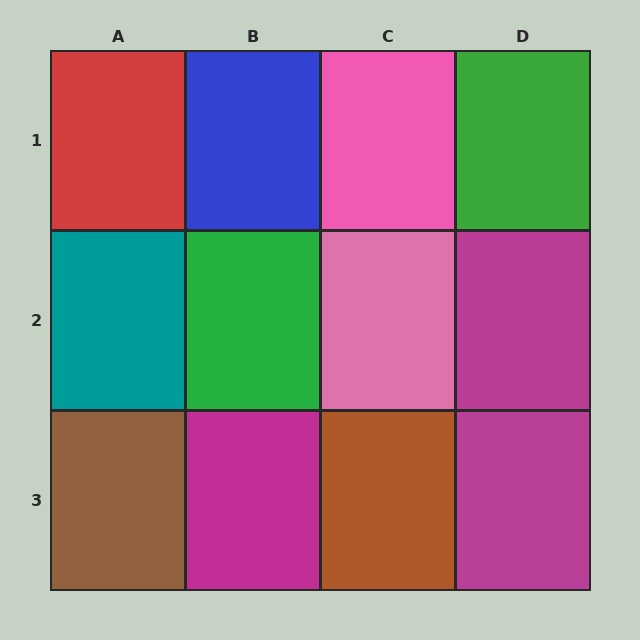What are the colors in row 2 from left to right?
Teal, green, pink, magenta.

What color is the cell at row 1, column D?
Green.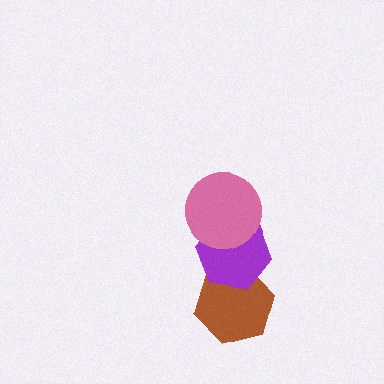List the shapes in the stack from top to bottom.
From top to bottom: the pink circle, the purple hexagon, the brown hexagon.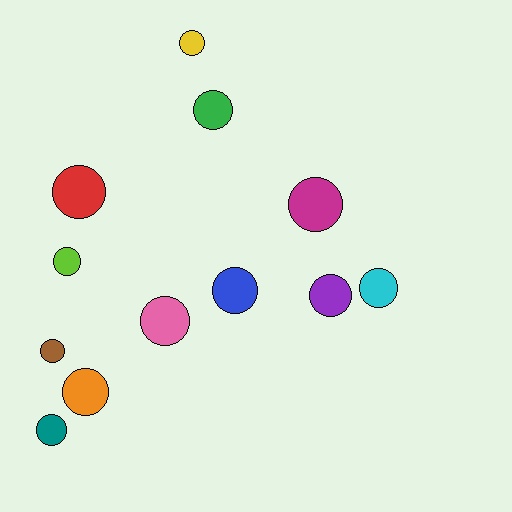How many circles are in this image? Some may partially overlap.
There are 12 circles.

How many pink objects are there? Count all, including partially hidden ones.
There is 1 pink object.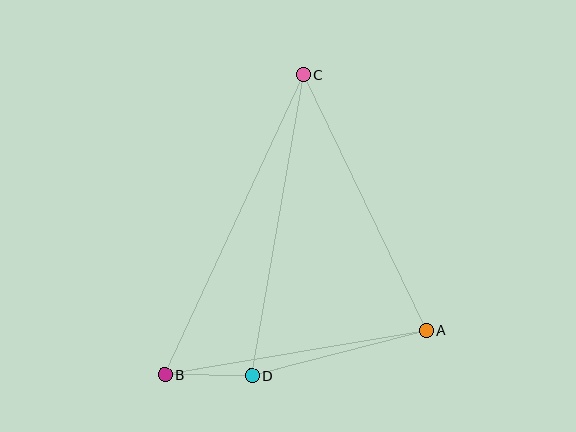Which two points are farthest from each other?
Points B and C are farthest from each other.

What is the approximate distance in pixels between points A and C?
The distance between A and C is approximately 284 pixels.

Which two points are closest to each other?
Points B and D are closest to each other.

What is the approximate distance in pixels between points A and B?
The distance between A and B is approximately 265 pixels.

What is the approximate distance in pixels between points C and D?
The distance between C and D is approximately 305 pixels.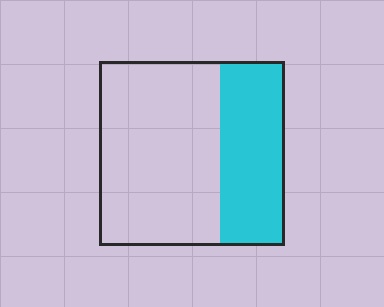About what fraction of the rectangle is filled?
About one third (1/3).